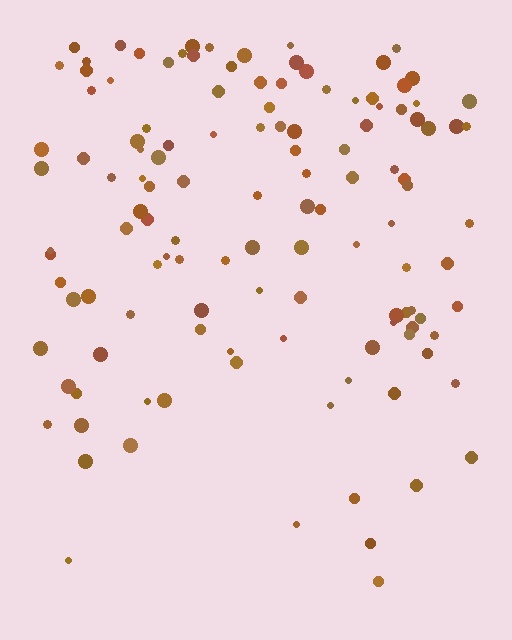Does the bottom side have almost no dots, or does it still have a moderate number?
Still a moderate number, just noticeably fewer than the top.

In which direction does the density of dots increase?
From bottom to top, with the top side densest.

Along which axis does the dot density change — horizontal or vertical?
Vertical.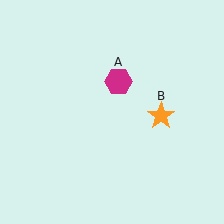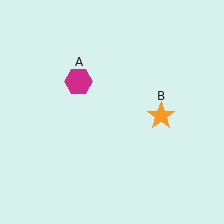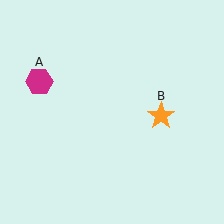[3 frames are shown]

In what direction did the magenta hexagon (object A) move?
The magenta hexagon (object A) moved left.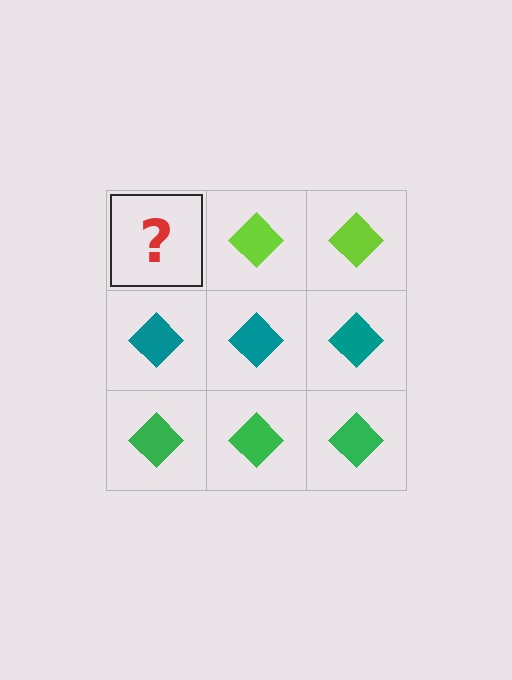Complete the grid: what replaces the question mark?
The question mark should be replaced with a lime diamond.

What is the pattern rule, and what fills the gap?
The rule is that each row has a consistent color. The gap should be filled with a lime diamond.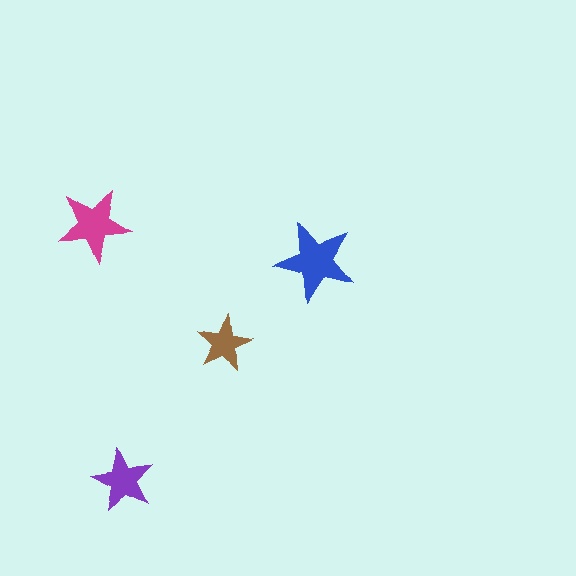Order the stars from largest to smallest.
the blue one, the magenta one, the purple one, the brown one.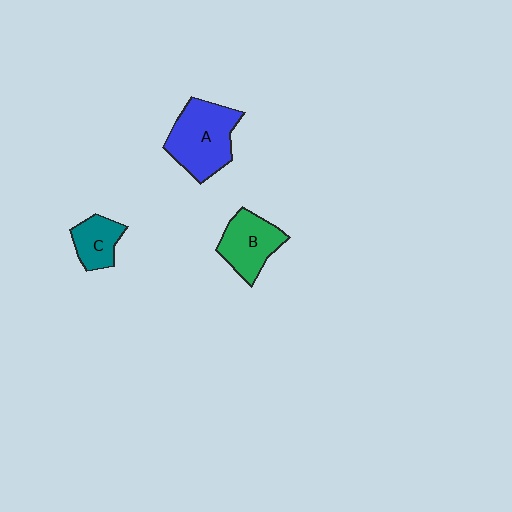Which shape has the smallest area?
Shape C (teal).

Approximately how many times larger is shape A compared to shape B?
Approximately 1.4 times.